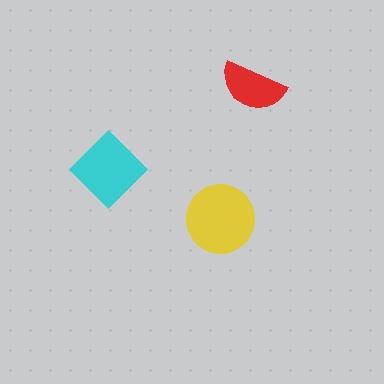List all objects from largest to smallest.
The yellow circle, the cyan diamond, the red semicircle.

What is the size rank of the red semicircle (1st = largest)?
3rd.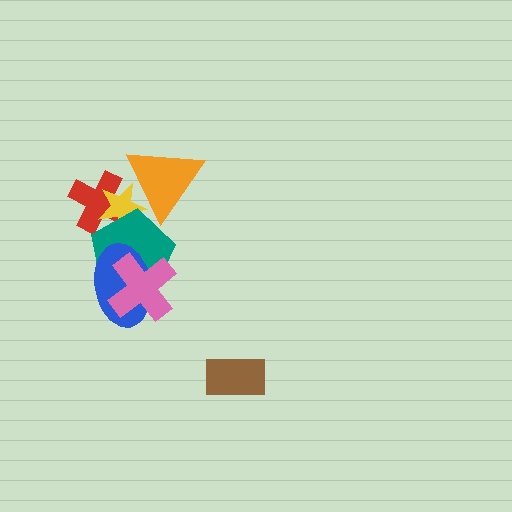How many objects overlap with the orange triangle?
3 objects overlap with the orange triangle.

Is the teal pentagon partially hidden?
Yes, it is partially covered by another shape.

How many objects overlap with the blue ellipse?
2 objects overlap with the blue ellipse.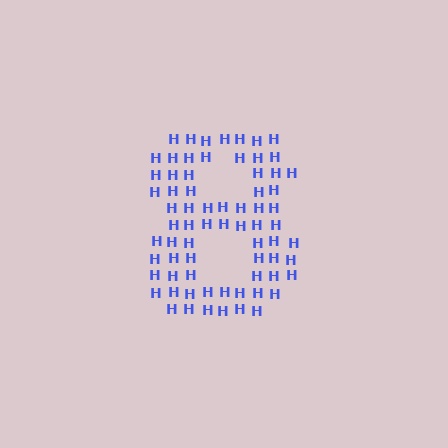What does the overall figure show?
The overall figure shows the digit 8.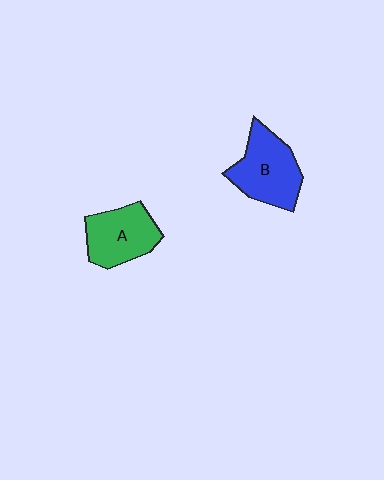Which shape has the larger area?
Shape B (blue).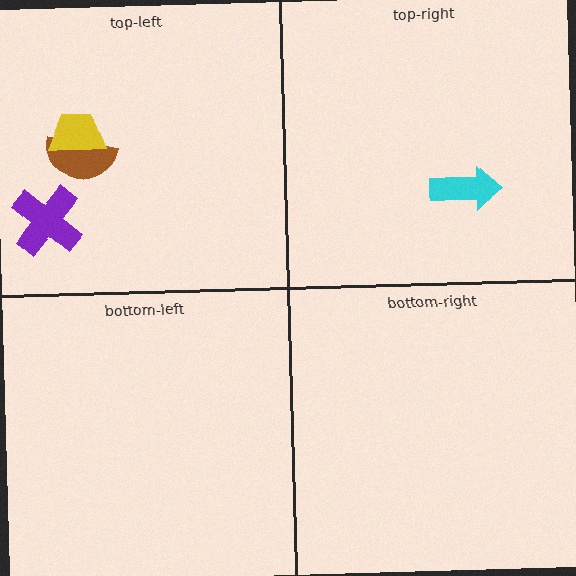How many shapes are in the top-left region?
3.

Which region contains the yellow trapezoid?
The top-left region.